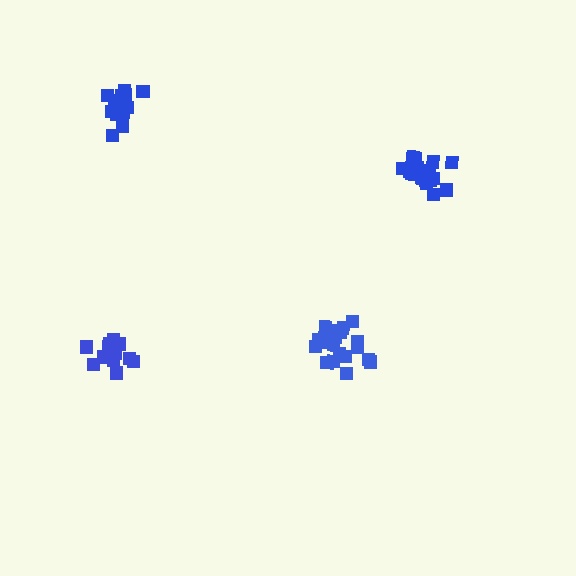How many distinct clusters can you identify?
There are 4 distinct clusters.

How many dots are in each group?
Group 1: 21 dots, Group 2: 17 dots, Group 3: 21 dots, Group 4: 16 dots (75 total).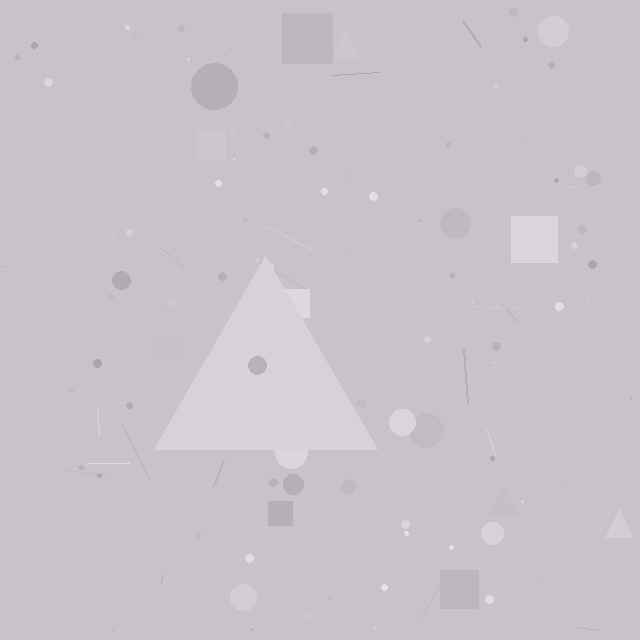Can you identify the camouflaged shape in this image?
The camouflaged shape is a triangle.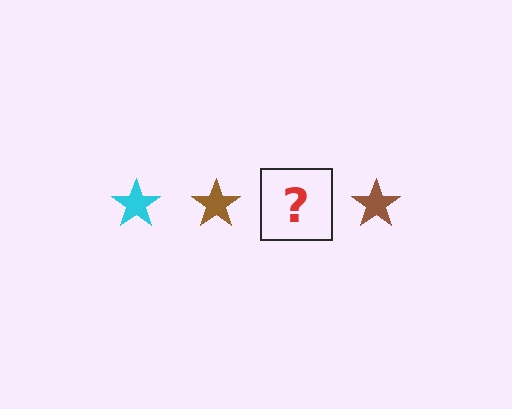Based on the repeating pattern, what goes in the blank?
The blank should be a cyan star.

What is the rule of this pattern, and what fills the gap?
The rule is that the pattern cycles through cyan, brown stars. The gap should be filled with a cyan star.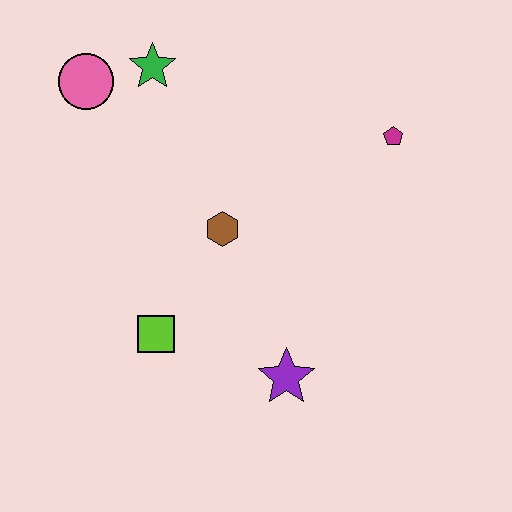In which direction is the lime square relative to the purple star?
The lime square is to the left of the purple star.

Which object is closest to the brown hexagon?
The lime square is closest to the brown hexagon.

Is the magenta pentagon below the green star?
Yes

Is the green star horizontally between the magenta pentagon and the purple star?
No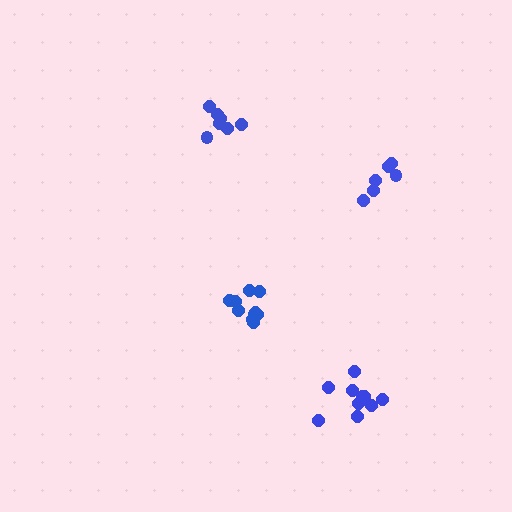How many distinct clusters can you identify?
There are 4 distinct clusters.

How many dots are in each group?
Group 1: 10 dots, Group 2: 6 dots, Group 3: 11 dots, Group 4: 7 dots (34 total).